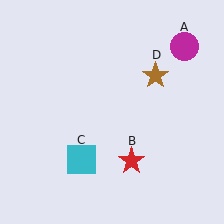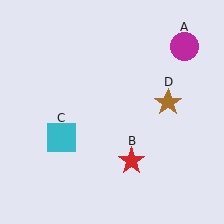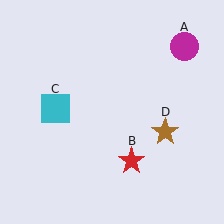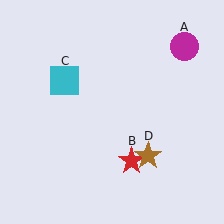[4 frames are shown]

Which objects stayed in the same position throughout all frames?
Magenta circle (object A) and red star (object B) remained stationary.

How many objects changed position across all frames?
2 objects changed position: cyan square (object C), brown star (object D).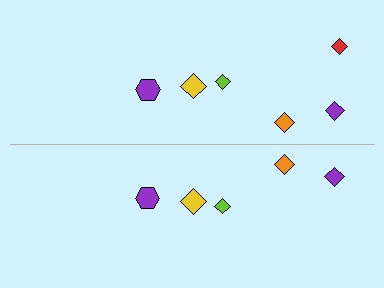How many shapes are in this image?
There are 11 shapes in this image.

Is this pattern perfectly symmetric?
No, the pattern is not perfectly symmetric. A red diamond is missing from the bottom side.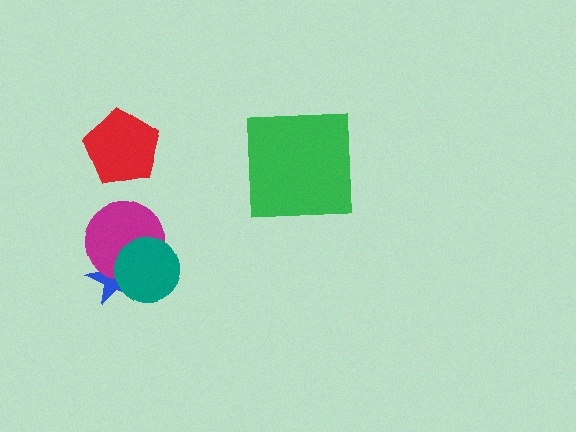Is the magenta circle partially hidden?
Yes, it is partially covered by another shape.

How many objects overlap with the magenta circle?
2 objects overlap with the magenta circle.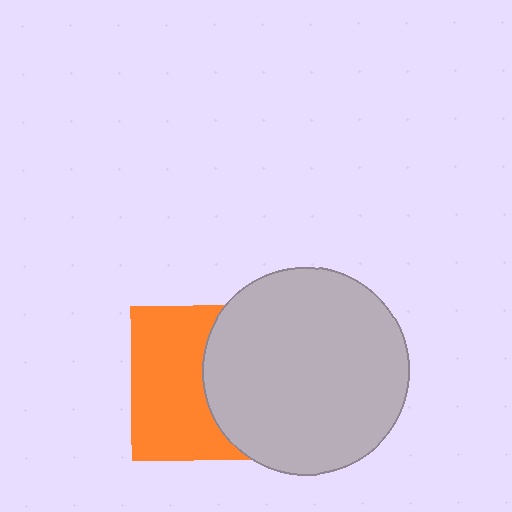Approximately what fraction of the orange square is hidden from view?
Roughly 47% of the orange square is hidden behind the light gray circle.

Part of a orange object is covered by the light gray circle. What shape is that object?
It is a square.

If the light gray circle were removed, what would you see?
You would see the complete orange square.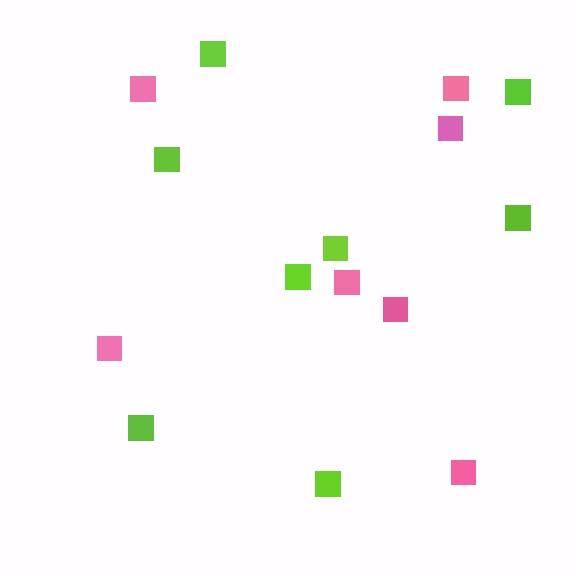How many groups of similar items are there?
There are 2 groups: one group of lime squares (8) and one group of pink squares (7).